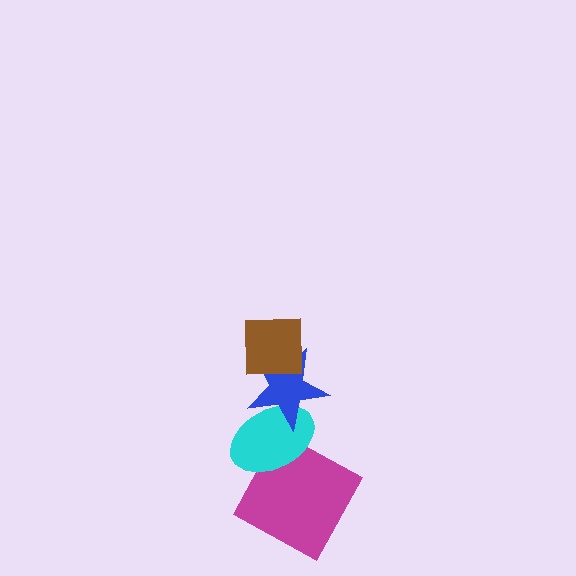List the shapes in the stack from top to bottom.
From top to bottom: the brown square, the blue star, the cyan ellipse, the magenta square.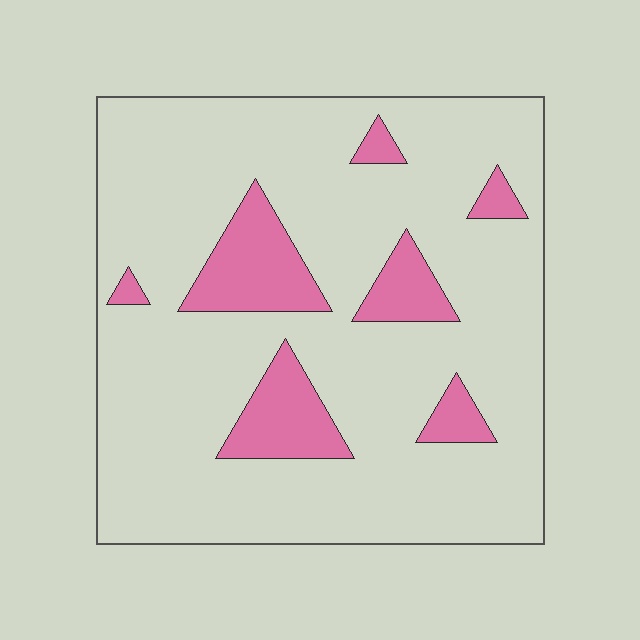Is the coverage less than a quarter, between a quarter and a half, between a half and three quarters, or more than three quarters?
Less than a quarter.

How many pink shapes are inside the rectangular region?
7.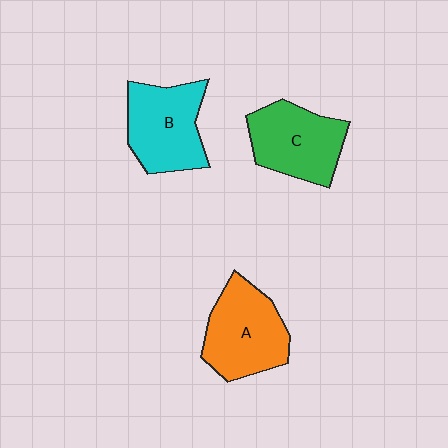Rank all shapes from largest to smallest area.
From largest to smallest: A (orange), B (cyan), C (green).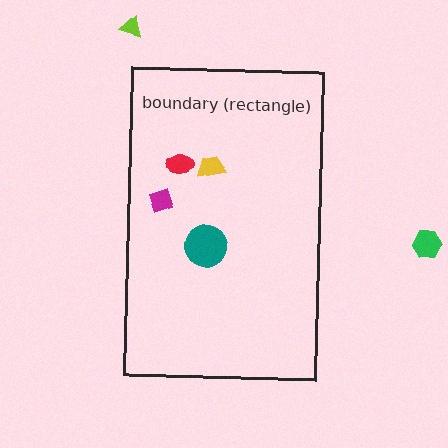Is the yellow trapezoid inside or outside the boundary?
Inside.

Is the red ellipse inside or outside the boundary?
Inside.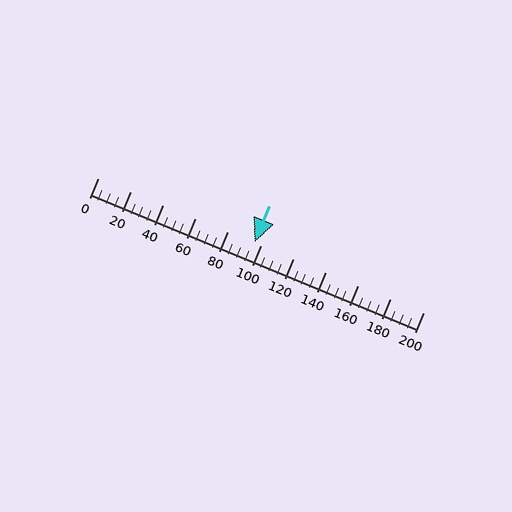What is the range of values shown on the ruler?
The ruler shows values from 0 to 200.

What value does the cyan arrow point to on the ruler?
The cyan arrow points to approximately 96.